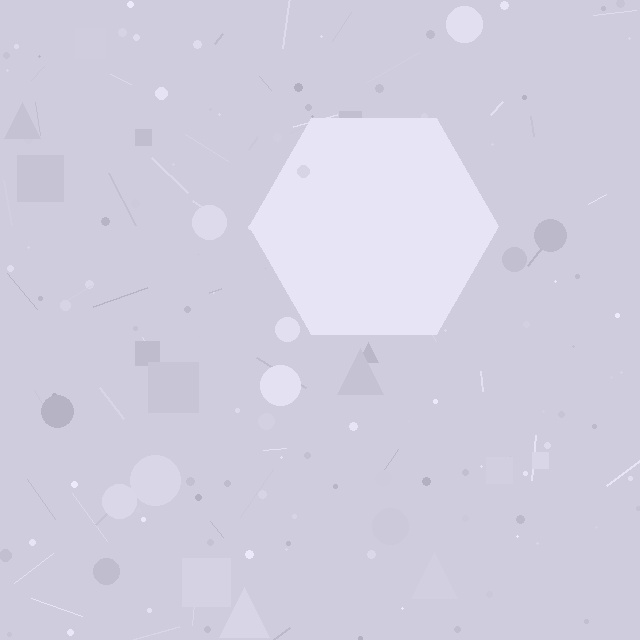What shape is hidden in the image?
A hexagon is hidden in the image.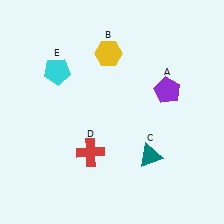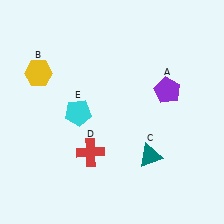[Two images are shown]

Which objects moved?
The objects that moved are: the yellow hexagon (B), the cyan pentagon (E).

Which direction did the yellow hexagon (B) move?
The yellow hexagon (B) moved left.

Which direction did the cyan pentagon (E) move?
The cyan pentagon (E) moved down.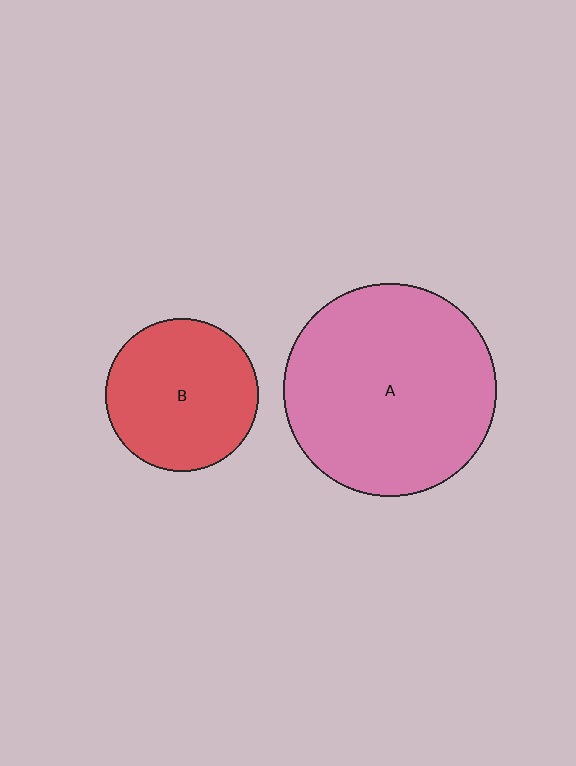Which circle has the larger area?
Circle A (pink).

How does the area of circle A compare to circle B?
Approximately 1.9 times.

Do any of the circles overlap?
No, none of the circles overlap.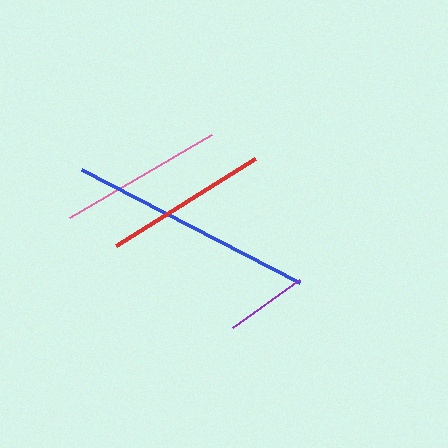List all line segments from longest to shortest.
From longest to shortest: blue, pink, red, purple.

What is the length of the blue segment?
The blue segment is approximately 246 pixels long.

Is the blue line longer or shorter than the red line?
The blue line is longer than the red line.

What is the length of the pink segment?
The pink segment is approximately 165 pixels long.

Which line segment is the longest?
The blue line is the longest at approximately 246 pixels.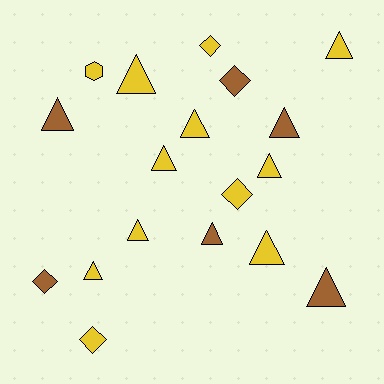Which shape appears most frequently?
Triangle, with 12 objects.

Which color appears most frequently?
Yellow, with 12 objects.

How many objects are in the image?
There are 18 objects.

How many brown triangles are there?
There are 4 brown triangles.